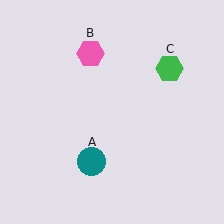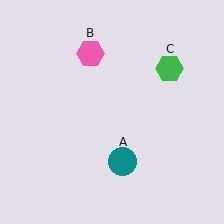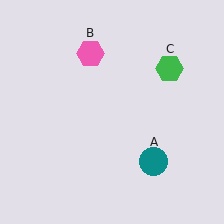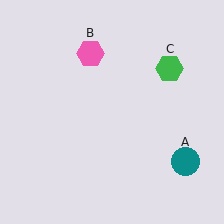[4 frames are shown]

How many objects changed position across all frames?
1 object changed position: teal circle (object A).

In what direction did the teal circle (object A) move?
The teal circle (object A) moved right.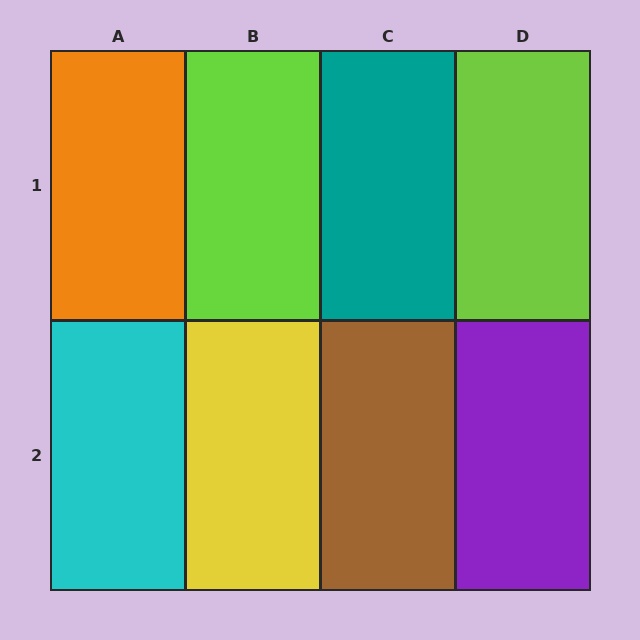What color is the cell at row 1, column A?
Orange.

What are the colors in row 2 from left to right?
Cyan, yellow, brown, purple.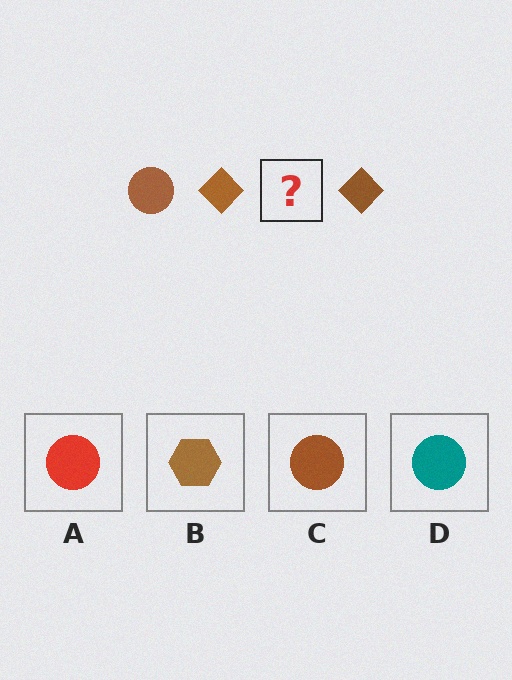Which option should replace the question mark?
Option C.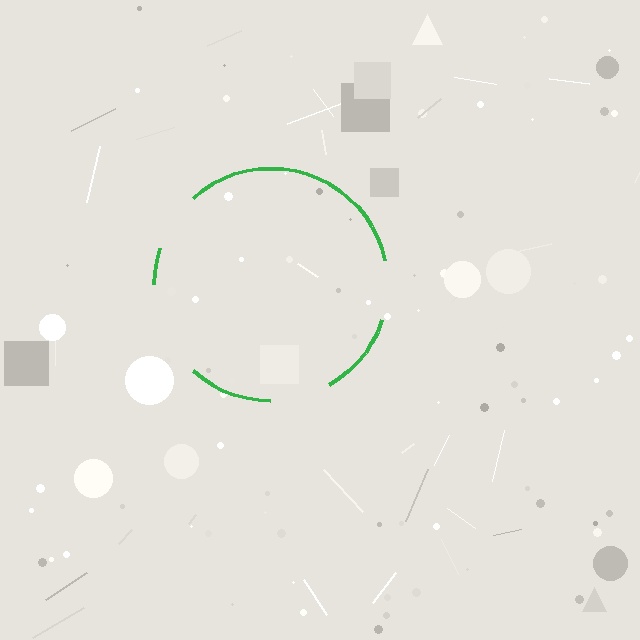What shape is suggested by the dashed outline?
The dashed outline suggests a circle.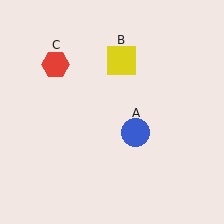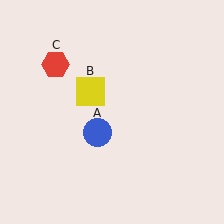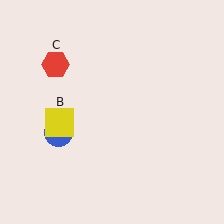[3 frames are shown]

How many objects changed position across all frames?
2 objects changed position: blue circle (object A), yellow square (object B).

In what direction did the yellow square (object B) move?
The yellow square (object B) moved down and to the left.